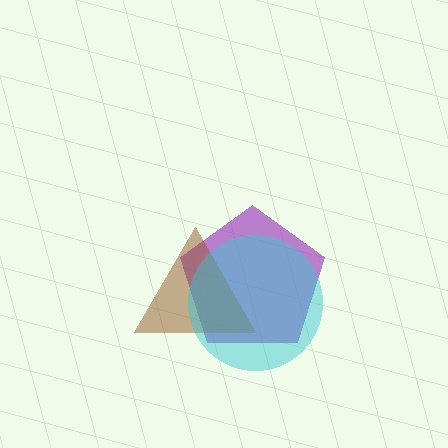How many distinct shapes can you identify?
There are 3 distinct shapes: a purple pentagon, a brown triangle, a cyan circle.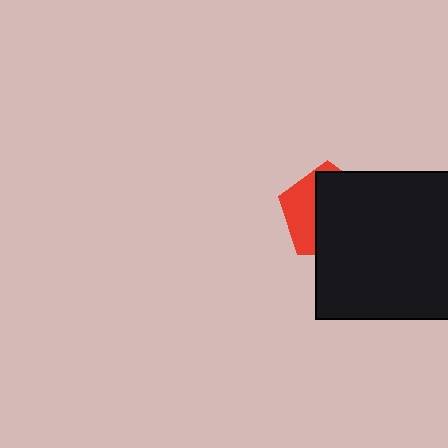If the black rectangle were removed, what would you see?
You would see the complete red pentagon.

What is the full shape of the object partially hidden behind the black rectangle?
The partially hidden object is a red pentagon.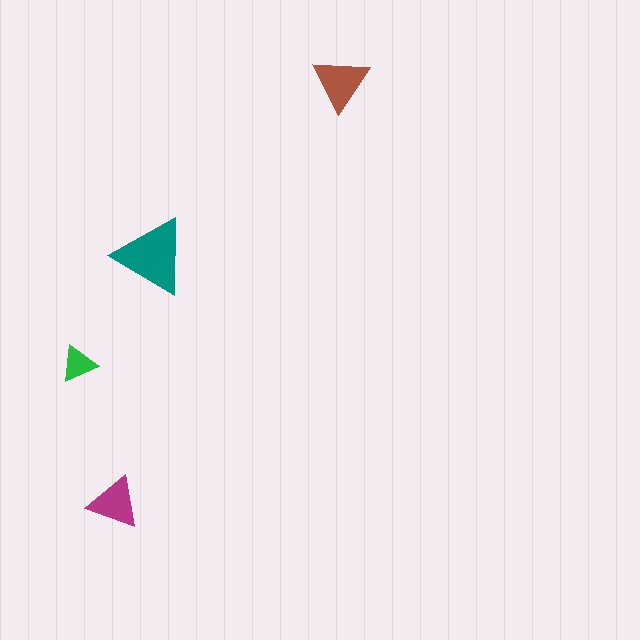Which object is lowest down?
The magenta triangle is bottommost.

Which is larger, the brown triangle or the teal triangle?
The teal one.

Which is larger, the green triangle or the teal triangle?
The teal one.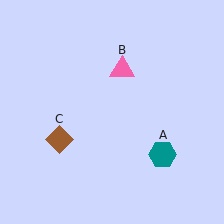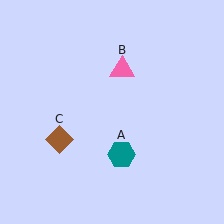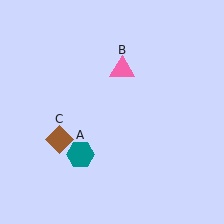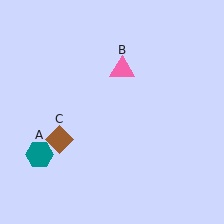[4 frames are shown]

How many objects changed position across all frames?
1 object changed position: teal hexagon (object A).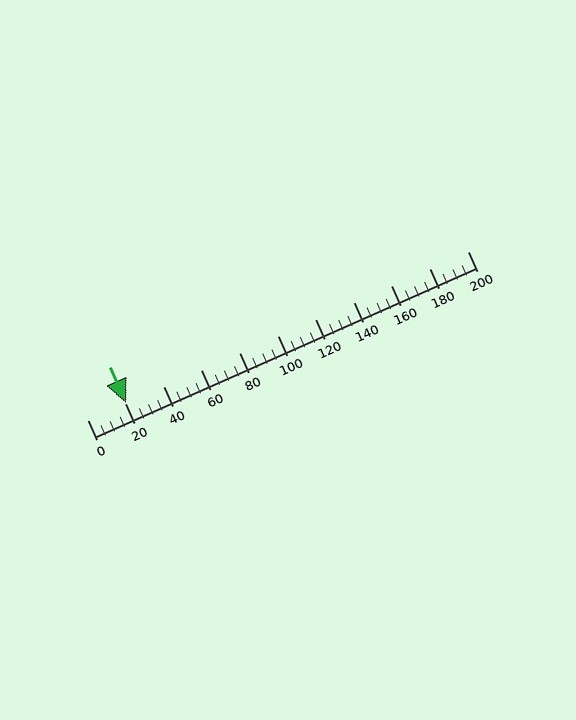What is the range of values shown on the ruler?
The ruler shows values from 0 to 200.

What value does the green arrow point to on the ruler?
The green arrow points to approximately 20.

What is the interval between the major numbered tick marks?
The major tick marks are spaced 20 units apart.